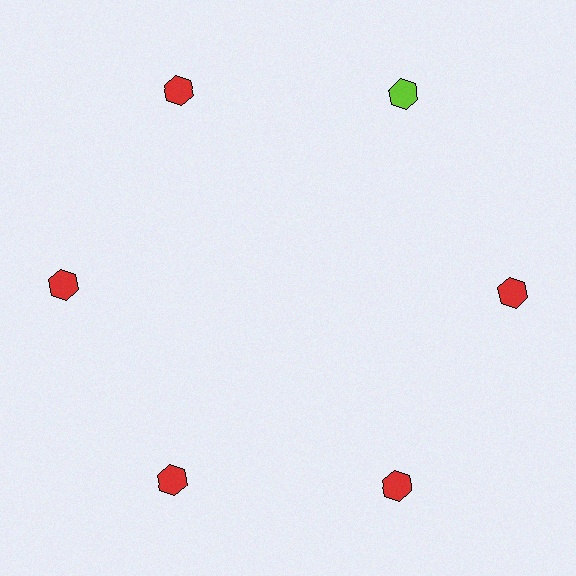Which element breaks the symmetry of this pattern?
The lime hexagon at roughly the 1 o'clock position breaks the symmetry. All other shapes are red hexagons.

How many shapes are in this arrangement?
There are 6 shapes arranged in a ring pattern.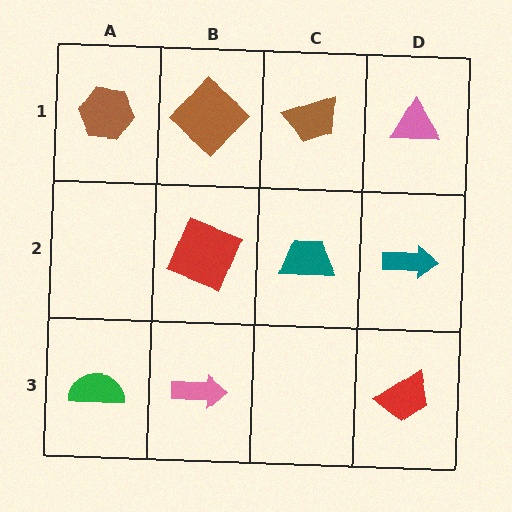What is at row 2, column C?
A teal trapezoid.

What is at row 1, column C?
A brown trapezoid.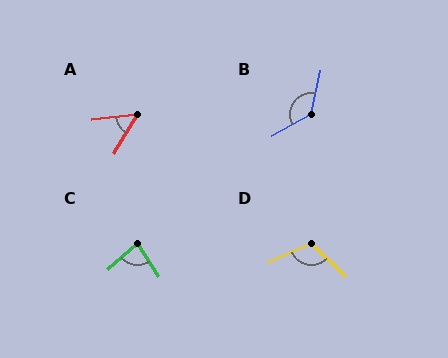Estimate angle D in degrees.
Approximately 112 degrees.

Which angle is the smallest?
A, at approximately 53 degrees.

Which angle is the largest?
B, at approximately 132 degrees.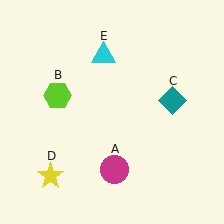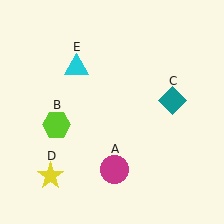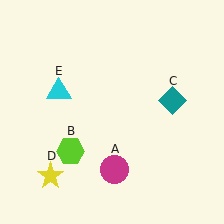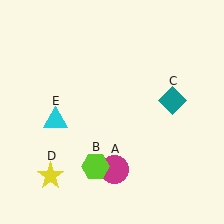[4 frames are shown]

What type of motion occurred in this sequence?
The lime hexagon (object B), cyan triangle (object E) rotated counterclockwise around the center of the scene.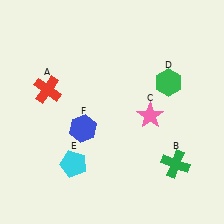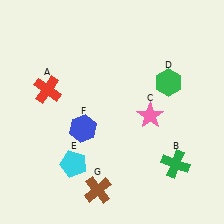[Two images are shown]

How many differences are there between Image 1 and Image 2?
There is 1 difference between the two images.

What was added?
A brown cross (G) was added in Image 2.